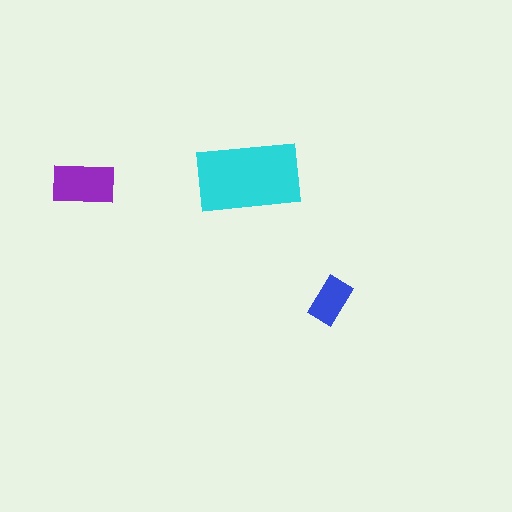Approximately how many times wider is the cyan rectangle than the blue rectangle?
About 2 times wider.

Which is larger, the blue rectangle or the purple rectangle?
The purple one.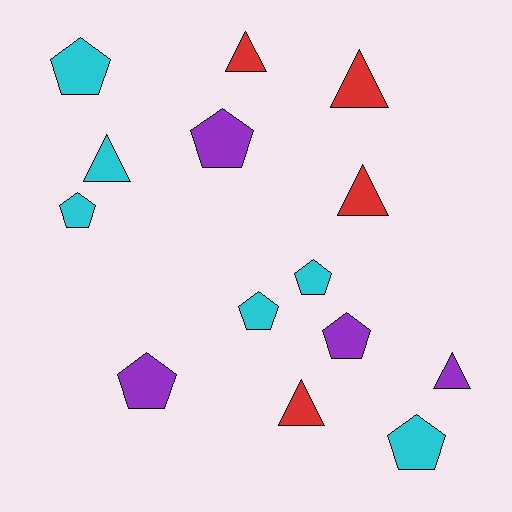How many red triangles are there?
There are 4 red triangles.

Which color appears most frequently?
Cyan, with 6 objects.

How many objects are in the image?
There are 14 objects.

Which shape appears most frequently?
Pentagon, with 8 objects.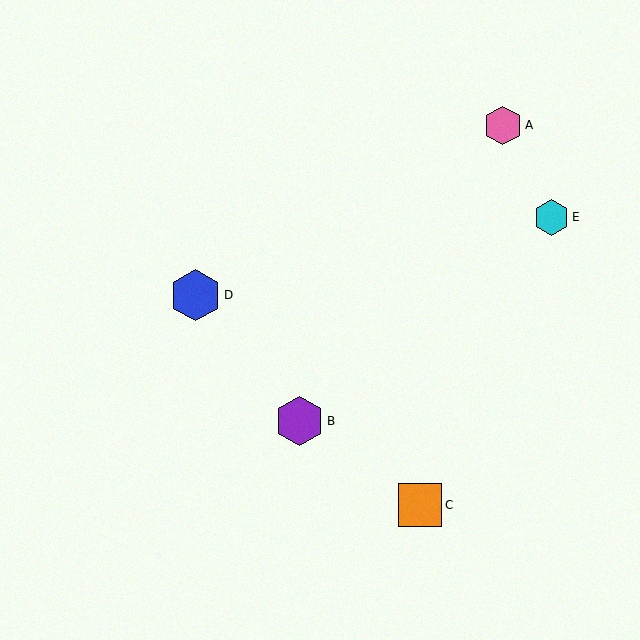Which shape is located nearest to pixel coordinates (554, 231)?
The cyan hexagon (labeled E) at (551, 217) is nearest to that location.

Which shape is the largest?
The blue hexagon (labeled D) is the largest.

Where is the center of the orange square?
The center of the orange square is at (420, 505).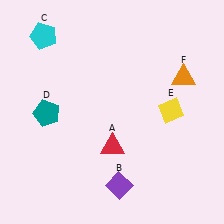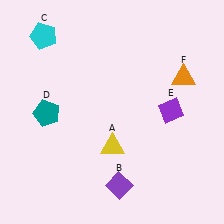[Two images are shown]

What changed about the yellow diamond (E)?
In Image 1, E is yellow. In Image 2, it changed to purple.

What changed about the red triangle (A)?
In Image 1, A is red. In Image 2, it changed to yellow.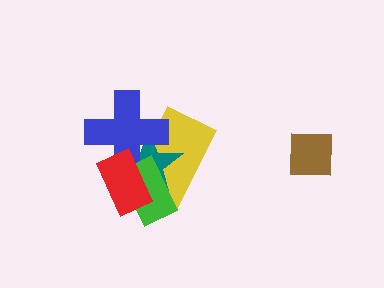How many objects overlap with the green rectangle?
4 objects overlap with the green rectangle.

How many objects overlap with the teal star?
4 objects overlap with the teal star.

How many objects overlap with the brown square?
0 objects overlap with the brown square.